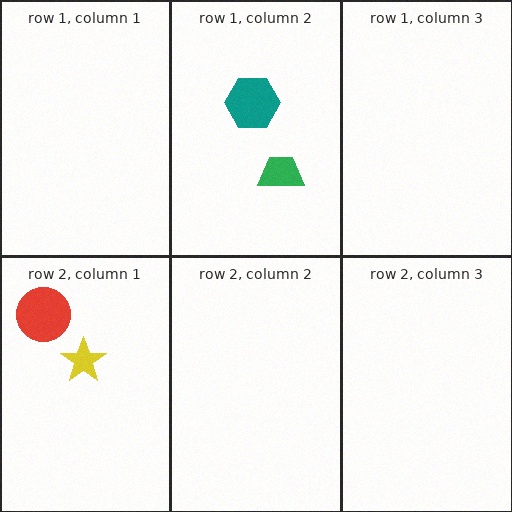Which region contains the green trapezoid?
The row 1, column 2 region.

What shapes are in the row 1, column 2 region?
The green trapezoid, the teal hexagon.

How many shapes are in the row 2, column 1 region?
2.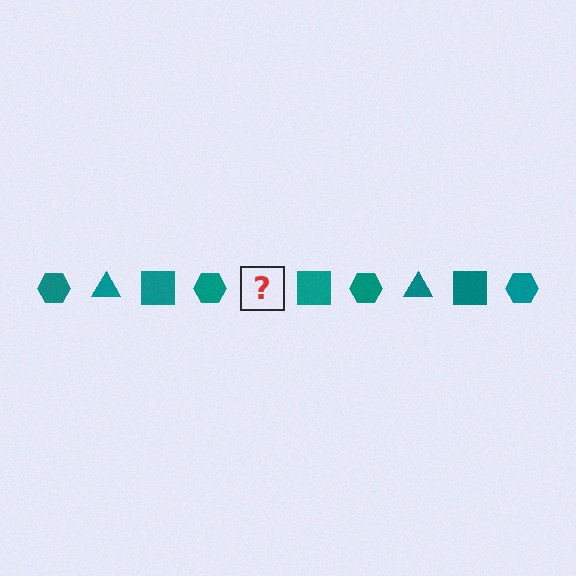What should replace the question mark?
The question mark should be replaced with a teal triangle.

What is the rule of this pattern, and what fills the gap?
The rule is that the pattern cycles through hexagon, triangle, square shapes in teal. The gap should be filled with a teal triangle.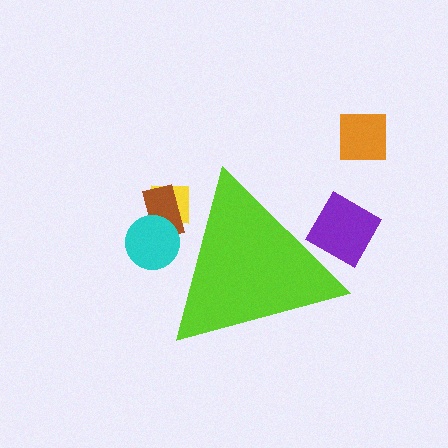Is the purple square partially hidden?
Yes, the purple square is partially hidden behind the lime triangle.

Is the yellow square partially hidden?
Yes, the yellow square is partially hidden behind the lime triangle.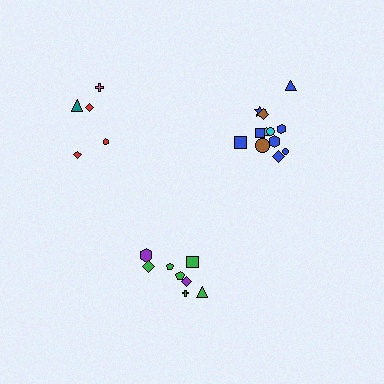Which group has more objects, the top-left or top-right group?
The top-right group.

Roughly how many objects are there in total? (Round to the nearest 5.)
Roughly 25 objects in total.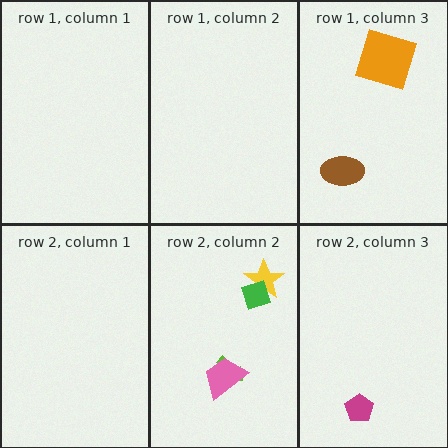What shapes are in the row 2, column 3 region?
The magenta pentagon.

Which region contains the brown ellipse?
The row 1, column 3 region.